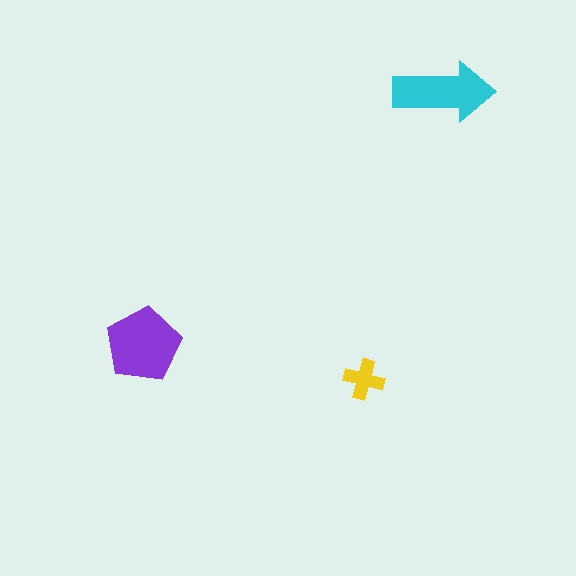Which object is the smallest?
The yellow cross.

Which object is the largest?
The purple pentagon.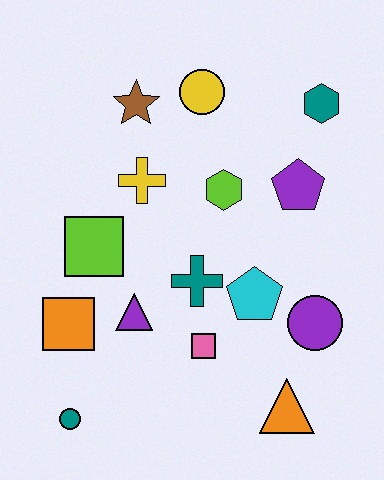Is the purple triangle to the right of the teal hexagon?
No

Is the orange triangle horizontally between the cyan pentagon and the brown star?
No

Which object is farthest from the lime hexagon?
The teal circle is farthest from the lime hexagon.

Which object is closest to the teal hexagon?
The purple pentagon is closest to the teal hexagon.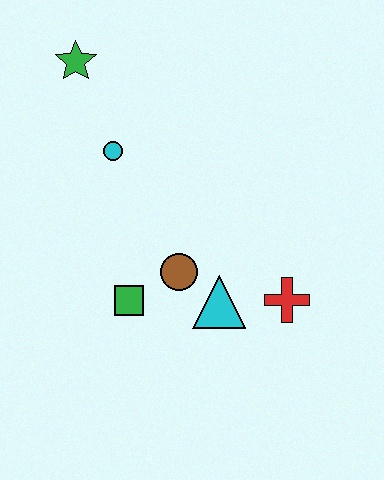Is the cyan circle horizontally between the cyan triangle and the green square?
No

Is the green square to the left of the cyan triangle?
Yes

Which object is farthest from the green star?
The red cross is farthest from the green star.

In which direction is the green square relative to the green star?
The green square is below the green star.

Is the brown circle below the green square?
No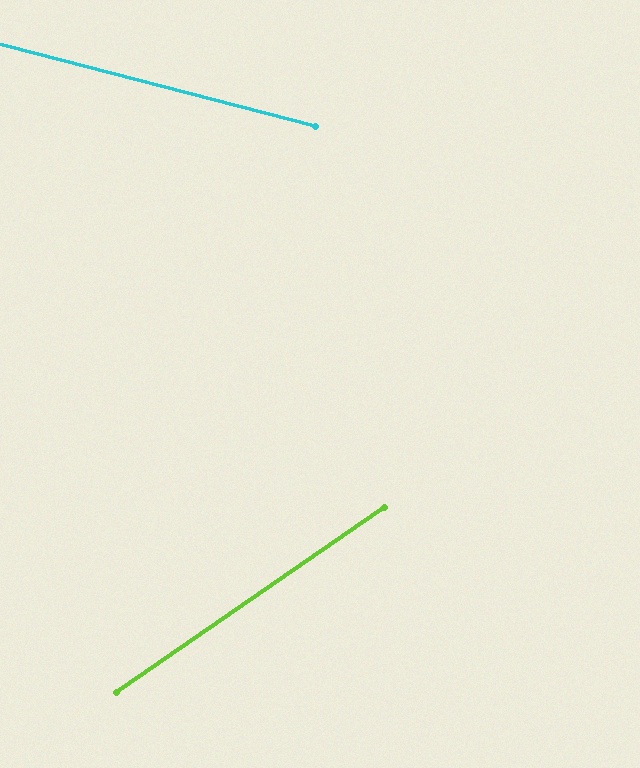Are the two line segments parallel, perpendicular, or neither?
Neither parallel nor perpendicular — they differ by about 49°.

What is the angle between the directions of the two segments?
Approximately 49 degrees.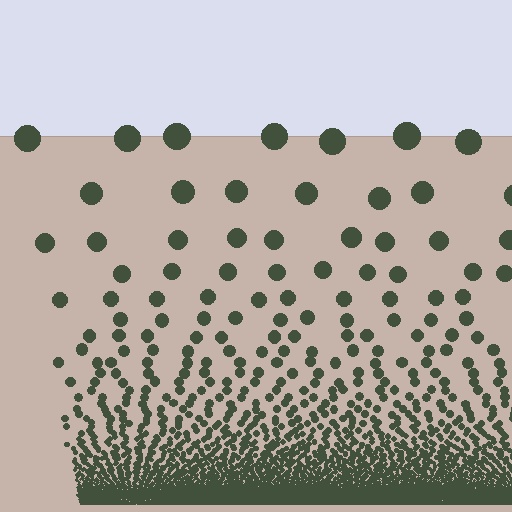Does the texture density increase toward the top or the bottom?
Density increases toward the bottom.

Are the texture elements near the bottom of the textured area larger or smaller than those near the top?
Smaller. The gradient is inverted — elements near the bottom are smaller and denser.